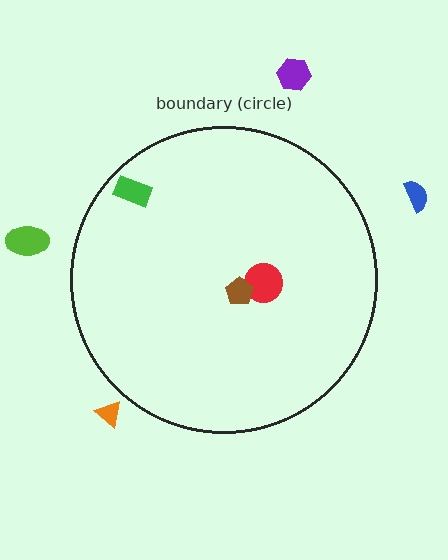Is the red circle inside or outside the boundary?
Inside.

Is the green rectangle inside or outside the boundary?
Inside.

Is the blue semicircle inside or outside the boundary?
Outside.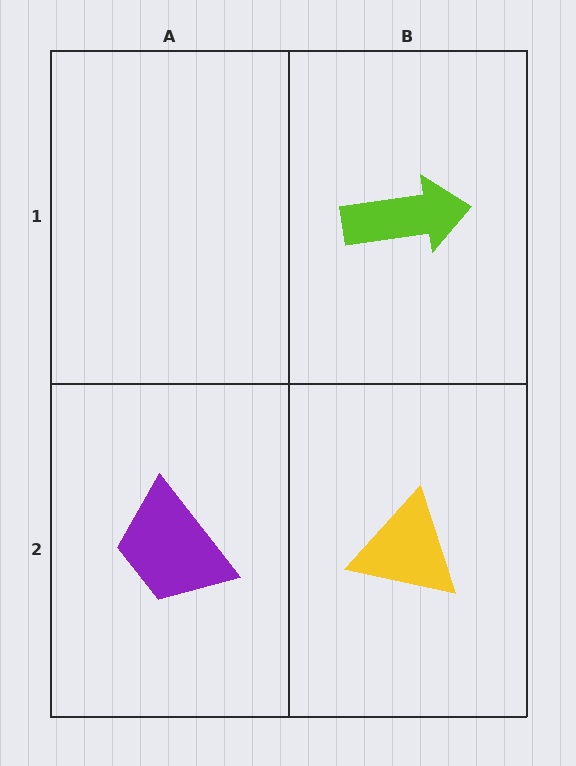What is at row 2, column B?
A yellow triangle.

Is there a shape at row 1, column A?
No, that cell is empty.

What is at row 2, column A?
A purple trapezoid.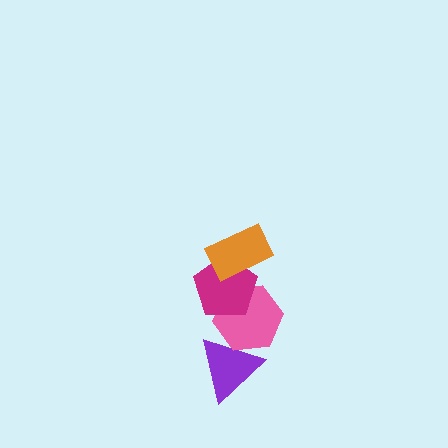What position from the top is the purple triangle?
The purple triangle is 4th from the top.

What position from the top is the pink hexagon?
The pink hexagon is 3rd from the top.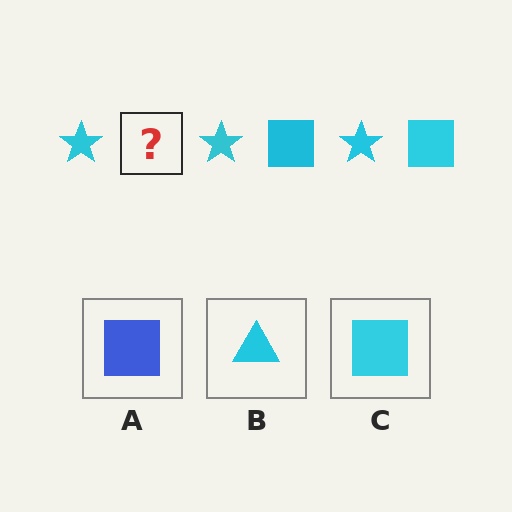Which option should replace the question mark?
Option C.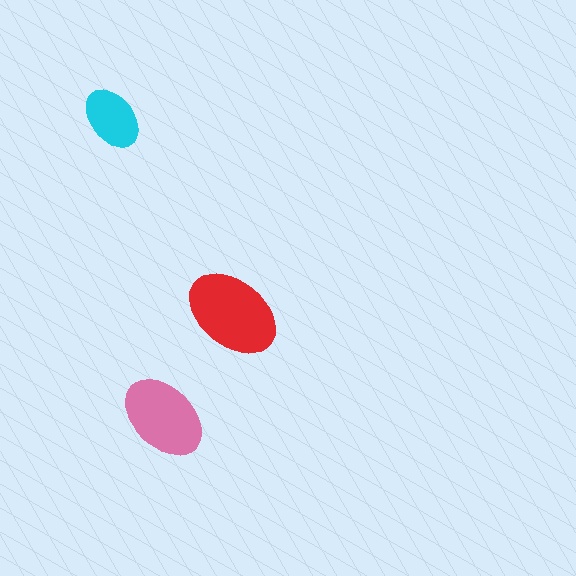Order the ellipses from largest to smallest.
the red one, the pink one, the cyan one.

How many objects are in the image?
There are 3 objects in the image.